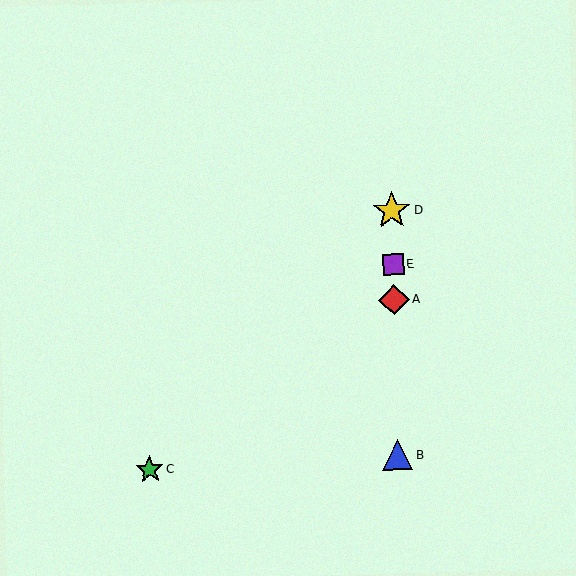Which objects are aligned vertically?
Objects A, B, D, E are aligned vertically.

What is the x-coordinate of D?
Object D is at x≈392.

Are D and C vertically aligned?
No, D is at x≈392 and C is at x≈150.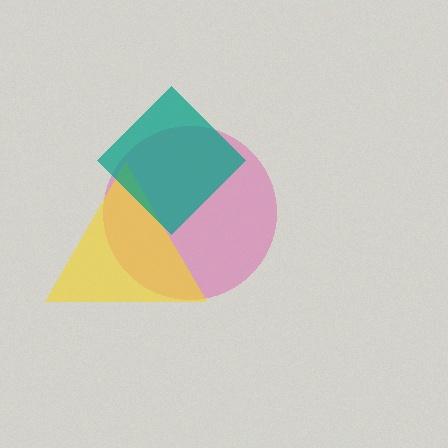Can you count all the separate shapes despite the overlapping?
Yes, there are 3 separate shapes.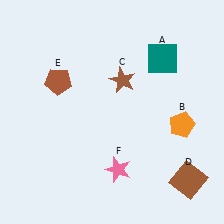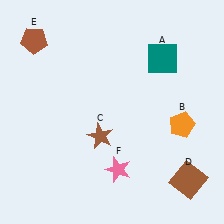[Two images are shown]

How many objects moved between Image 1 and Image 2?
2 objects moved between the two images.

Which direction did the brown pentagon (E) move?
The brown pentagon (E) moved up.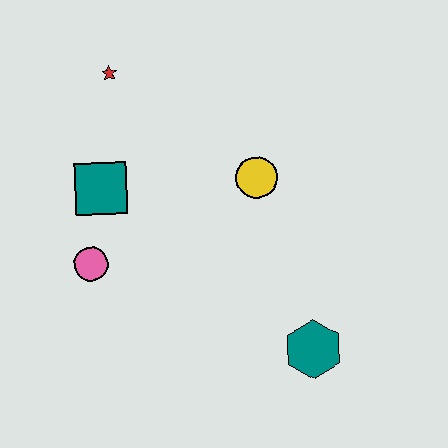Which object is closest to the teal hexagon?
The yellow circle is closest to the teal hexagon.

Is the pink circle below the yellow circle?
Yes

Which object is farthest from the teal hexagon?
The red star is farthest from the teal hexagon.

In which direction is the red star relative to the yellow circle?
The red star is to the left of the yellow circle.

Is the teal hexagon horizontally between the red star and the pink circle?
No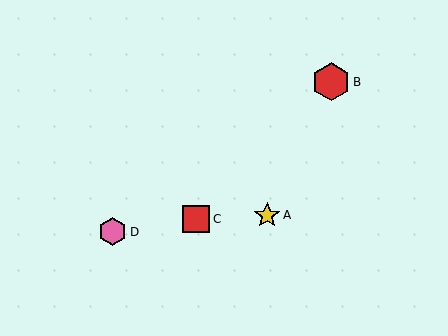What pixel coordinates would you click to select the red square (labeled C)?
Click at (196, 219) to select the red square C.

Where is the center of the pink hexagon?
The center of the pink hexagon is at (112, 232).